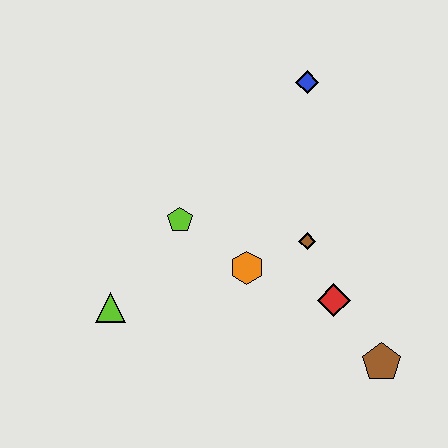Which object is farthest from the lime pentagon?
The brown pentagon is farthest from the lime pentagon.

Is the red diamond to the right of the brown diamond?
Yes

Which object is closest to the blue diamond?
The brown diamond is closest to the blue diamond.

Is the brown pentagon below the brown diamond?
Yes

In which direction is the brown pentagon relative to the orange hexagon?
The brown pentagon is to the right of the orange hexagon.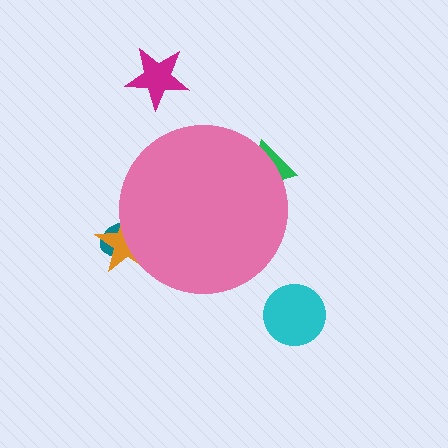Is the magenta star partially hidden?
No, the magenta star is fully visible.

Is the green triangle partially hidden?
Yes, the green triangle is partially hidden behind the pink circle.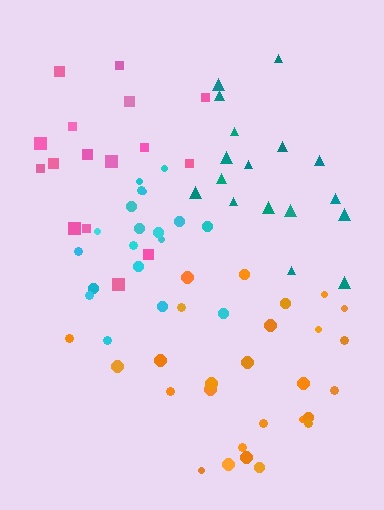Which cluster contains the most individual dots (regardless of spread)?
Orange (27).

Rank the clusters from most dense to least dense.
orange, cyan, pink, teal.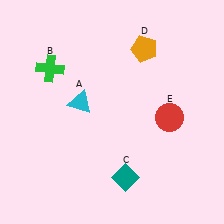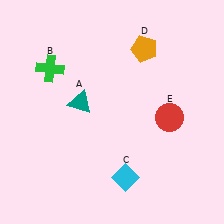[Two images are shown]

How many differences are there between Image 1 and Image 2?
There are 2 differences between the two images.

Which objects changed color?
A changed from cyan to teal. C changed from teal to cyan.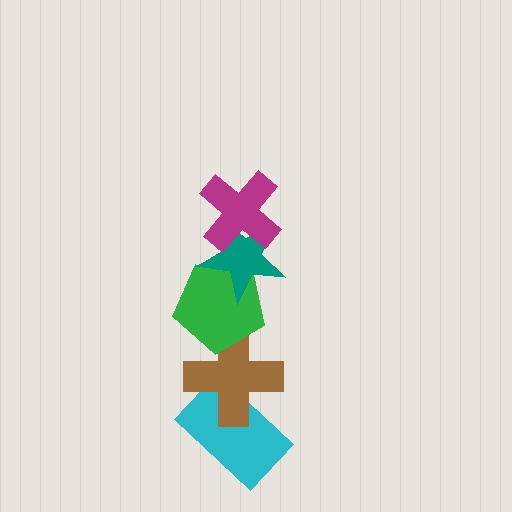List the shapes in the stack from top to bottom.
From top to bottom: the magenta cross, the teal star, the green pentagon, the brown cross, the cyan rectangle.